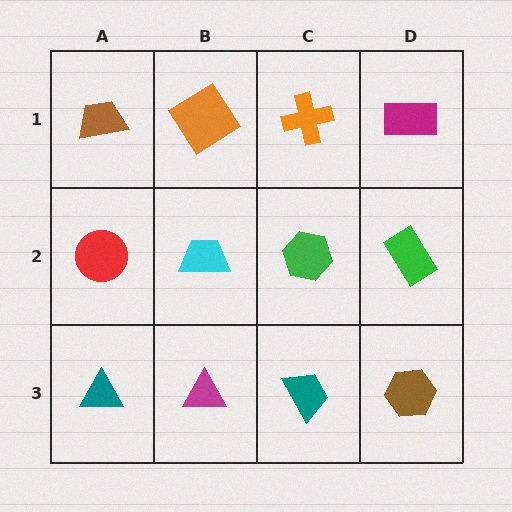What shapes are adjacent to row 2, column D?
A magenta rectangle (row 1, column D), a brown hexagon (row 3, column D), a green hexagon (row 2, column C).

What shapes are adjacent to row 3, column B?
A cyan trapezoid (row 2, column B), a teal triangle (row 3, column A), a teal trapezoid (row 3, column C).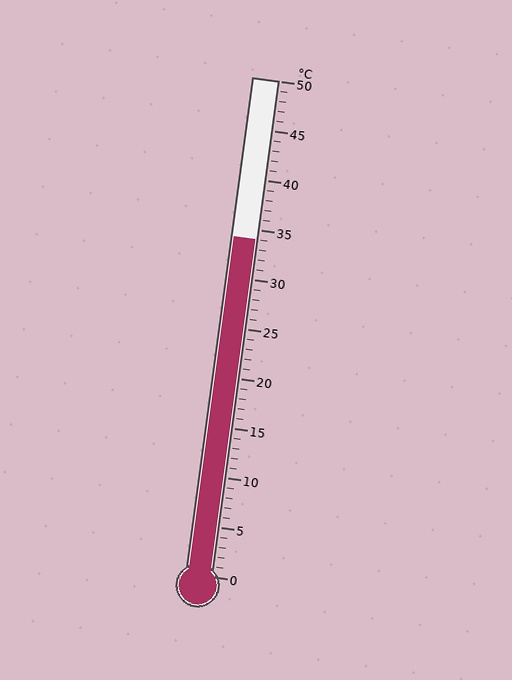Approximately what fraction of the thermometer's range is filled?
The thermometer is filled to approximately 70% of its range.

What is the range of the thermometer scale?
The thermometer scale ranges from 0°C to 50°C.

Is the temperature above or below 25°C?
The temperature is above 25°C.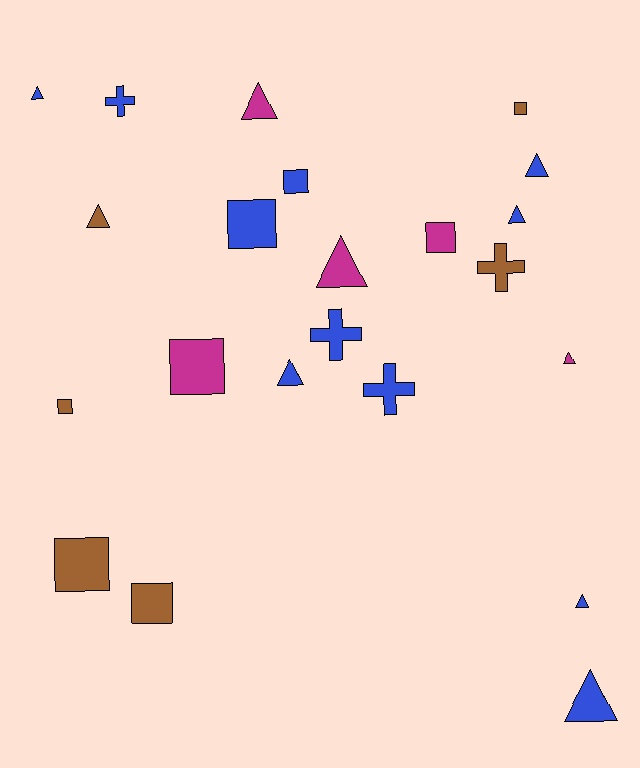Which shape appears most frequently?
Triangle, with 10 objects.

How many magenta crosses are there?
There are no magenta crosses.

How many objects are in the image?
There are 22 objects.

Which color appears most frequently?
Blue, with 11 objects.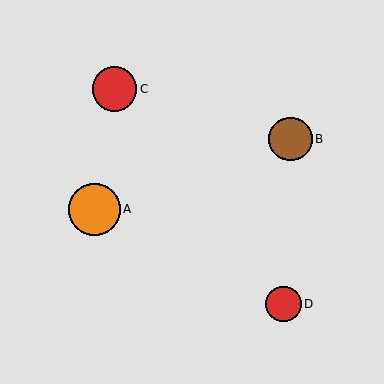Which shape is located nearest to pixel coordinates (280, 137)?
The brown circle (labeled B) at (290, 139) is nearest to that location.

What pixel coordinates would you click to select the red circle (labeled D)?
Click at (283, 304) to select the red circle D.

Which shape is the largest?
The orange circle (labeled A) is the largest.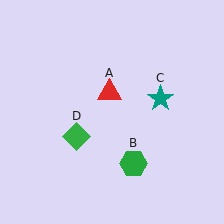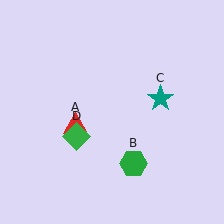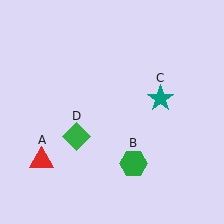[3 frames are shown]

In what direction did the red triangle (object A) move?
The red triangle (object A) moved down and to the left.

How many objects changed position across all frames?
1 object changed position: red triangle (object A).